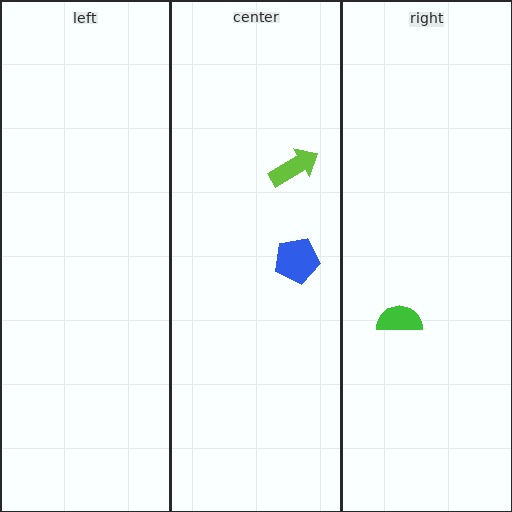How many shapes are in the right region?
1.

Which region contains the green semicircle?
The right region.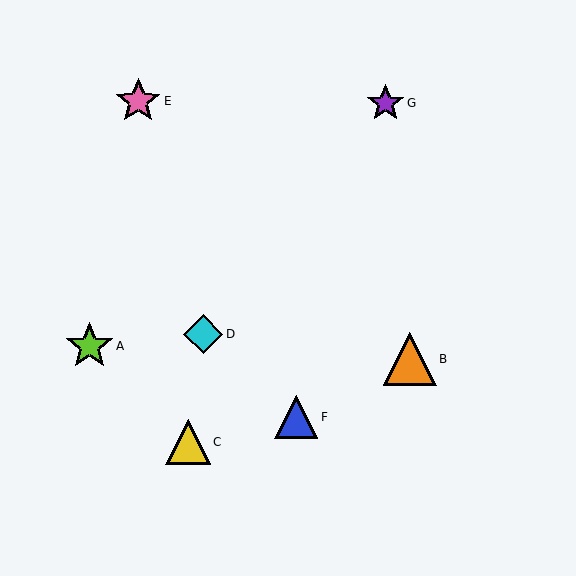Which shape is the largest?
The orange triangle (labeled B) is the largest.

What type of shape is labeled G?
Shape G is a purple star.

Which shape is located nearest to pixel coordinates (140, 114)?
The pink star (labeled E) at (138, 101) is nearest to that location.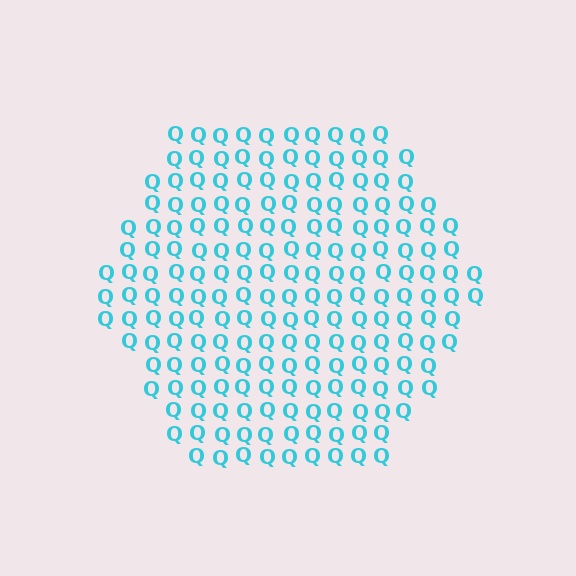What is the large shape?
The large shape is a hexagon.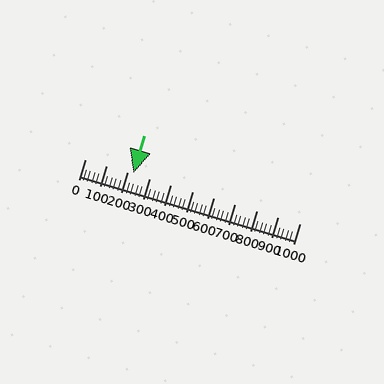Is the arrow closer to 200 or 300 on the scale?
The arrow is closer to 200.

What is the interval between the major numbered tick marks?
The major tick marks are spaced 100 units apart.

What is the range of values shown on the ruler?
The ruler shows values from 0 to 1000.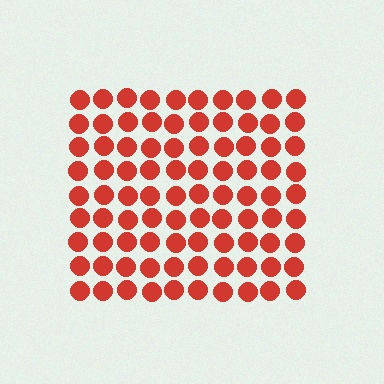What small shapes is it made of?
It is made of small circles.